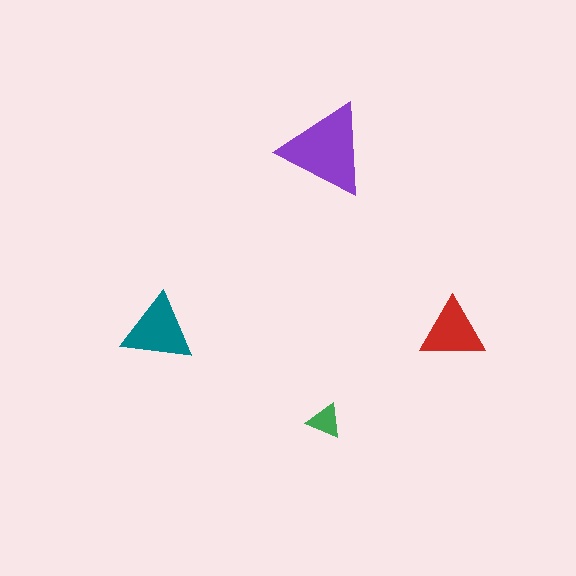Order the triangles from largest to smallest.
the purple one, the teal one, the red one, the green one.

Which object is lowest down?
The green triangle is bottommost.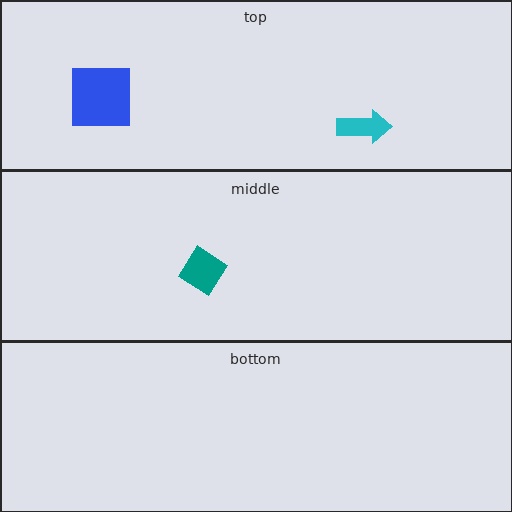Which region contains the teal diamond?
The middle region.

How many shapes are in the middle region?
1.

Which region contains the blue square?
The top region.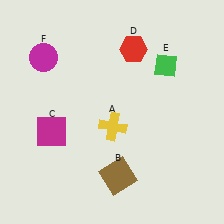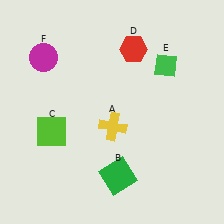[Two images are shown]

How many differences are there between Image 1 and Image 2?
There are 2 differences between the two images.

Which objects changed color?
B changed from brown to green. C changed from magenta to lime.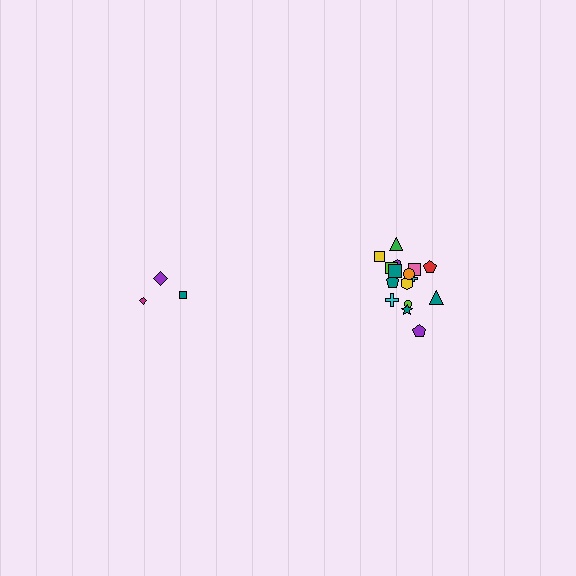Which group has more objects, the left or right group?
The right group.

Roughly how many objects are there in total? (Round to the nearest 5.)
Roughly 20 objects in total.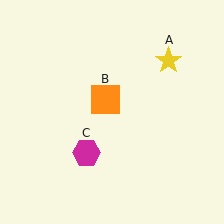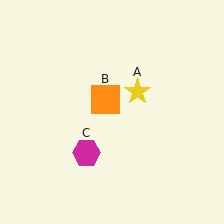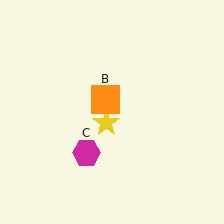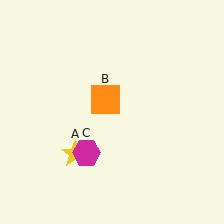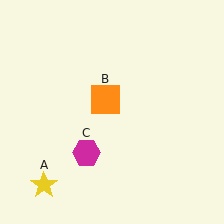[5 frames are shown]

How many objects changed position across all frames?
1 object changed position: yellow star (object A).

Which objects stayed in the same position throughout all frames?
Orange square (object B) and magenta hexagon (object C) remained stationary.